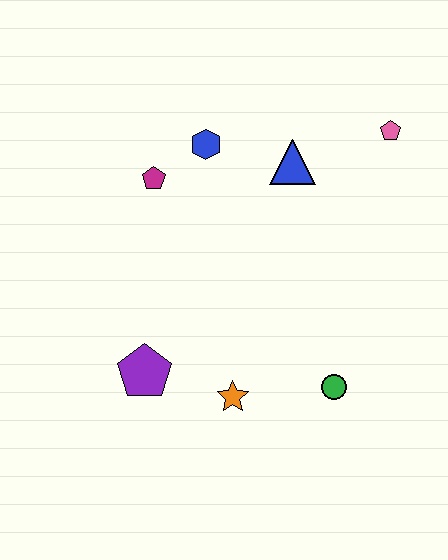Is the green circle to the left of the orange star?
No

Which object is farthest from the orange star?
The pink pentagon is farthest from the orange star.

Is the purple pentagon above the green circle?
Yes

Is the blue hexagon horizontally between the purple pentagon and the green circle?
Yes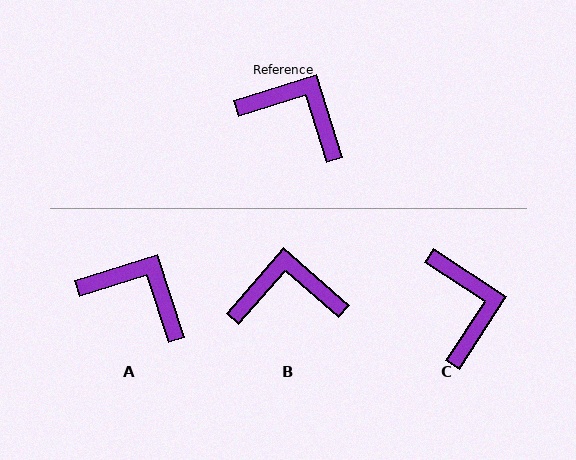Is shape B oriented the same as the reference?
No, it is off by about 31 degrees.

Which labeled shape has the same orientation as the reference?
A.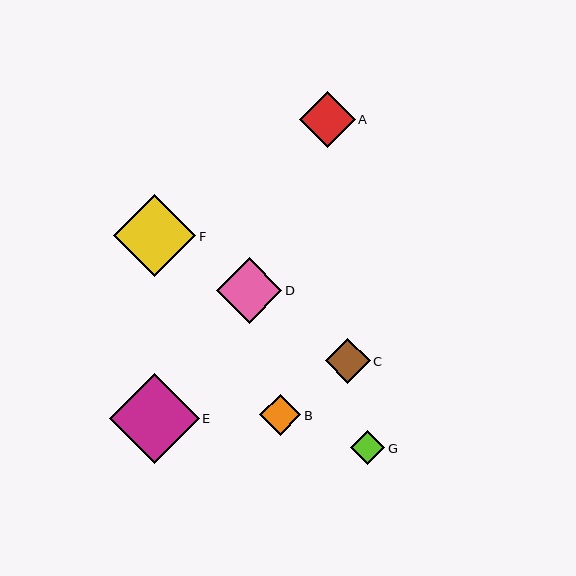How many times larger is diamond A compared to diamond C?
Diamond A is approximately 1.2 times the size of diamond C.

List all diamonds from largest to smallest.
From largest to smallest: E, F, D, A, C, B, G.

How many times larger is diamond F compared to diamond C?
Diamond F is approximately 1.8 times the size of diamond C.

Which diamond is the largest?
Diamond E is the largest with a size of approximately 90 pixels.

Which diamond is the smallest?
Diamond G is the smallest with a size of approximately 34 pixels.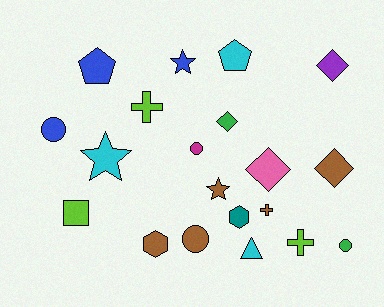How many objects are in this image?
There are 20 objects.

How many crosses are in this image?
There are 3 crosses.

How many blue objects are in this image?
There are 3 blue objects.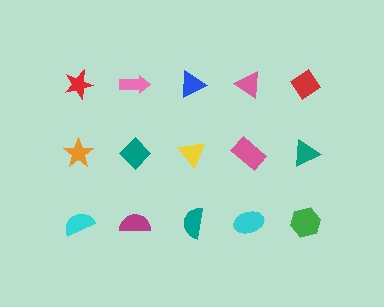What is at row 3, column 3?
A teal semicircle.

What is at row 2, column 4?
A pink rectangle.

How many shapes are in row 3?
5 shapes.